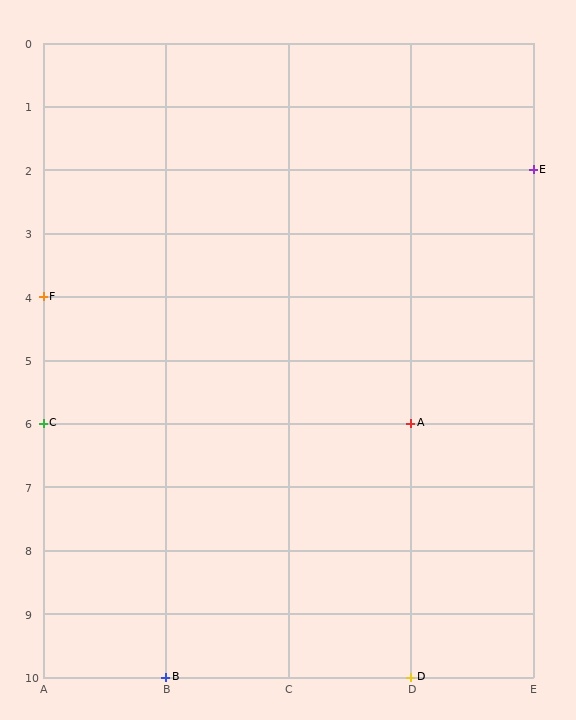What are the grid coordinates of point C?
Point C is at grid coordinates (A, 6).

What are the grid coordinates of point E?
Point E is at grid coordinates (E, 2).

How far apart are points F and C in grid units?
Points F and C are 2 rows apart.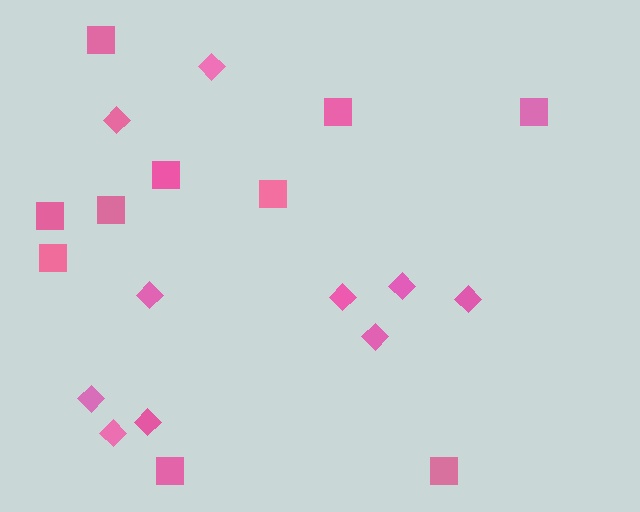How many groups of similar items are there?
There are 2 groups: one group of squares (10) and one group of diamonds (10).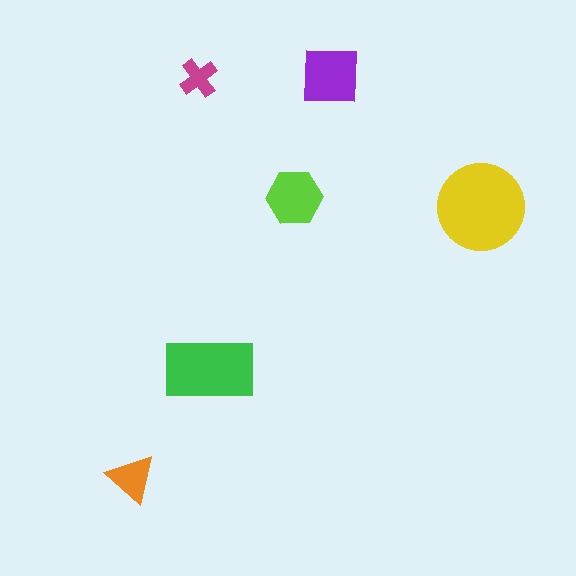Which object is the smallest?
The magenta cross.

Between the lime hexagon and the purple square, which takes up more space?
The purple square.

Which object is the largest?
The yellow circle.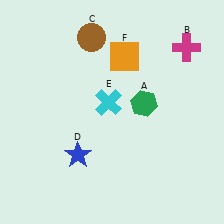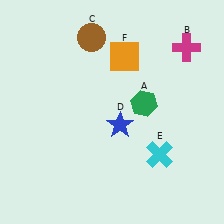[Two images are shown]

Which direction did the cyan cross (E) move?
The cyan cross (E) moved down.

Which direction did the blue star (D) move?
The blue star (D) moved right.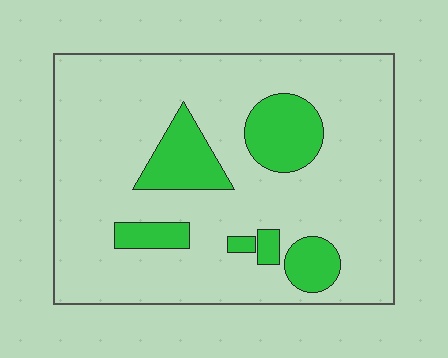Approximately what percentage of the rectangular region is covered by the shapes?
Approximately 20%.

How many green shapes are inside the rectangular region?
6.